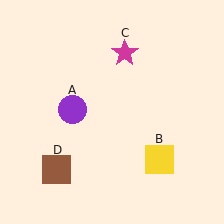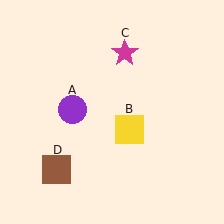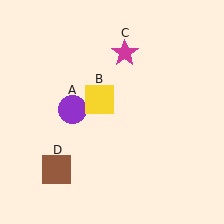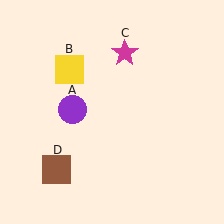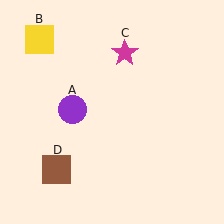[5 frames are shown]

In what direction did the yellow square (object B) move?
The yellow square (object B) moved up and to the left.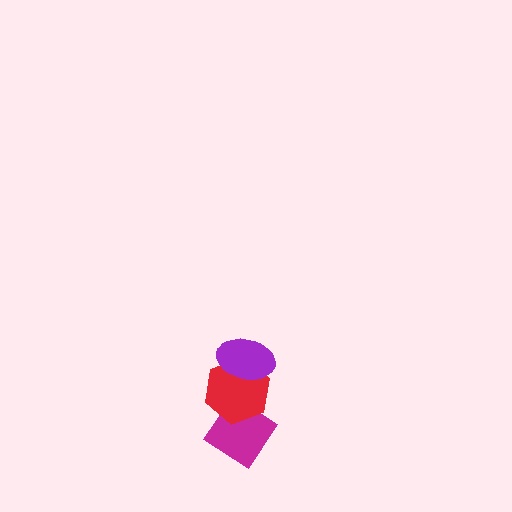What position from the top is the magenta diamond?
The magenta diamond is 3rd from the top.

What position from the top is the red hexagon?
The red hexagon is 2nd from the top.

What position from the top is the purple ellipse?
The purple ellipse is 1st from the top.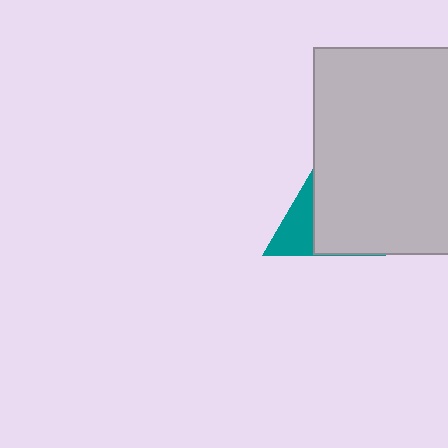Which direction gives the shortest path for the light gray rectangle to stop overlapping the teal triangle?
Moving right gives the shortest separation.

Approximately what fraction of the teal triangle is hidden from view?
Roughly 66% of the teal triangle is hidden behind the light gray rectangle.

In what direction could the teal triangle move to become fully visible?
The teal triangle could move left. That would shift it out from behind the light gray rectangle entirely.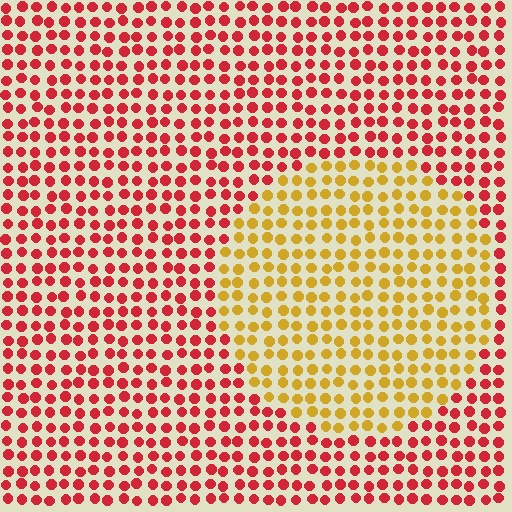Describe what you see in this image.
The image is filled with small red elements in a uniform arrangement. A circle-shaped region is visible where the elements are tinted to a slightly different hue, forming a subtle color boundary.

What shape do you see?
I see a circle.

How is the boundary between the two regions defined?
The boundary is defined purely by a slight shift in hue (about 51 degrees). Spacing, size, and orientation are identical on both sides.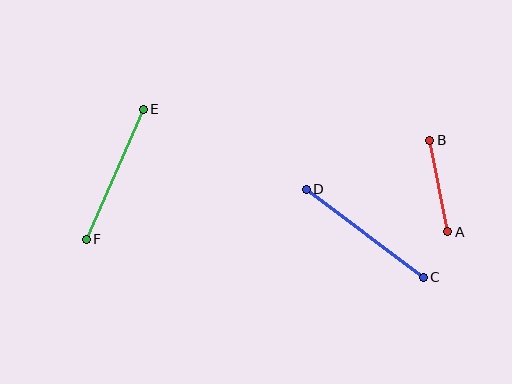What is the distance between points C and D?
The distance is approximately 147 pixels.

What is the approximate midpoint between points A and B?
The midpoint is at approximately (439, 186) pixels.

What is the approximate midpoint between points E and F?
The midpoint is at approximately (115, 174) pixels.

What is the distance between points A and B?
The distance is approximately 93 pixels.